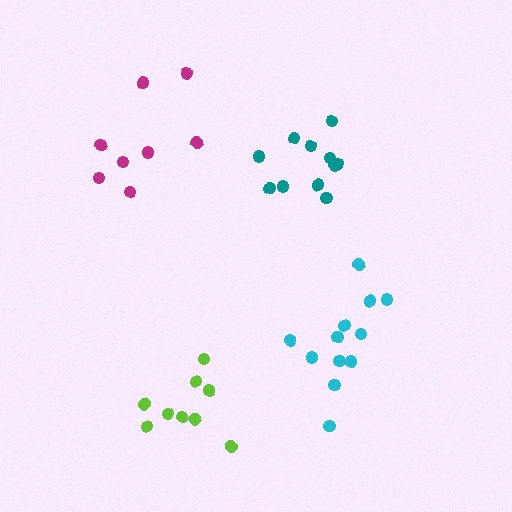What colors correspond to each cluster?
The clusters are colored: magenta, cyan, teal, lime.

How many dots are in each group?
Group 1: 8 dots, Group 2: 12 dots, Group 3: 11 dots, Group 4: 9 dots (40 total).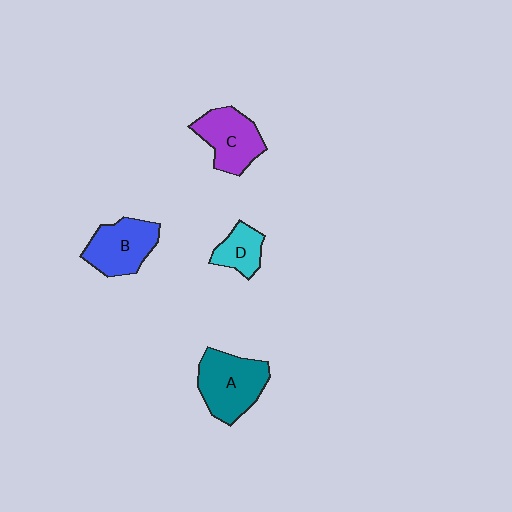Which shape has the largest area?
Shape A (teal).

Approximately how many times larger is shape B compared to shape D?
Approximately 1.7 times.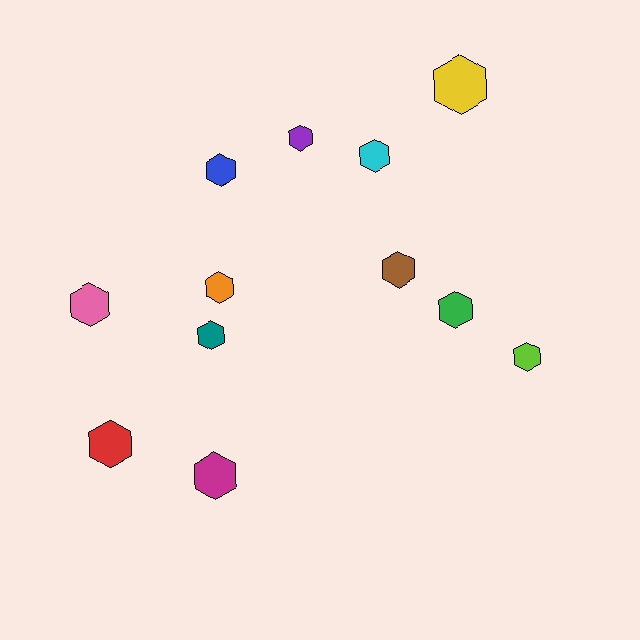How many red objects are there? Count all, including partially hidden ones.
There is 1 red object.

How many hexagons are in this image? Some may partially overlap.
There are 12 hexagons.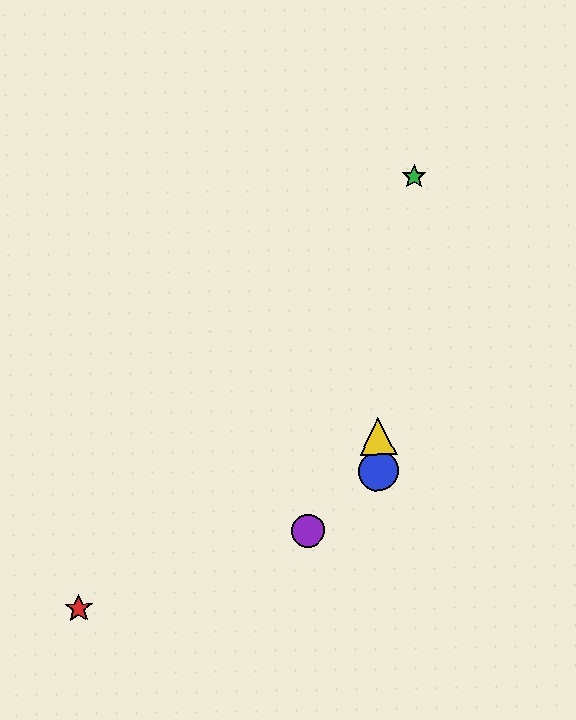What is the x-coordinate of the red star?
The red star is at x≈79.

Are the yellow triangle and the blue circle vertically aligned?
Yes, both are at x≈378.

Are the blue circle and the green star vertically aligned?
No, the blue circle is at x≈379 and the green star is at x≈414.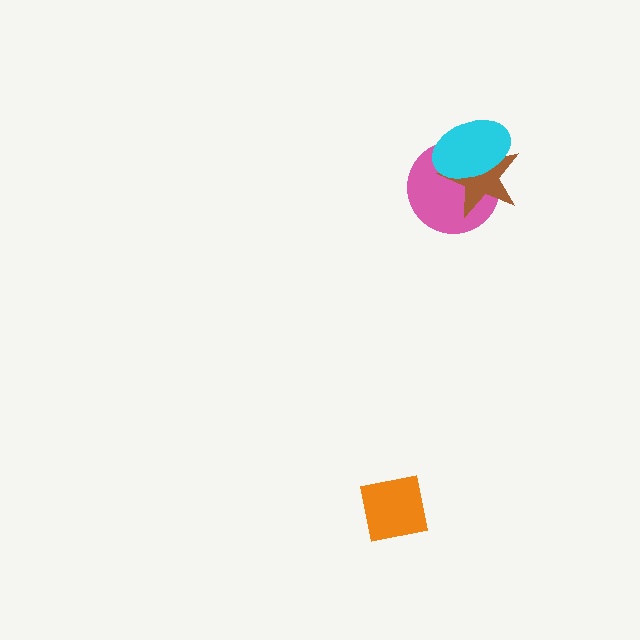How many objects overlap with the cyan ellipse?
2 objects overlap with the cyan ellipse.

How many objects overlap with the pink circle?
2 objects overlap with the pink circle.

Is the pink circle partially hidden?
Yes, it is partially covered by another shape.